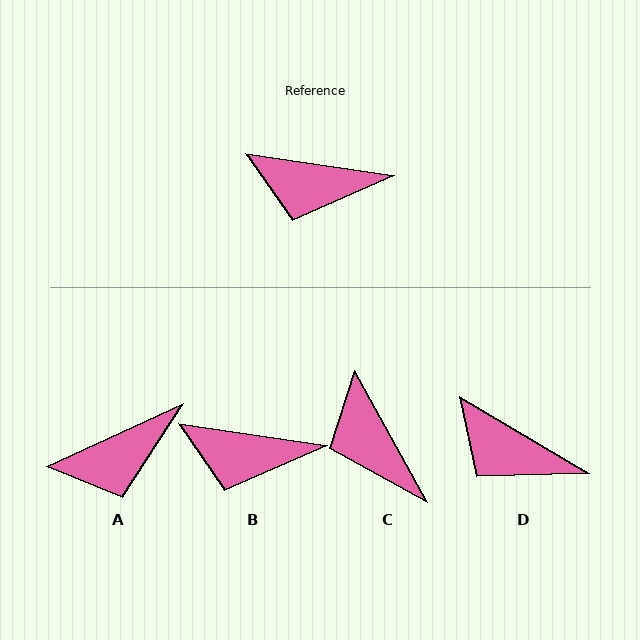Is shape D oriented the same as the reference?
No, it is off by about 22 degrees.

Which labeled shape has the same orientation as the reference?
B.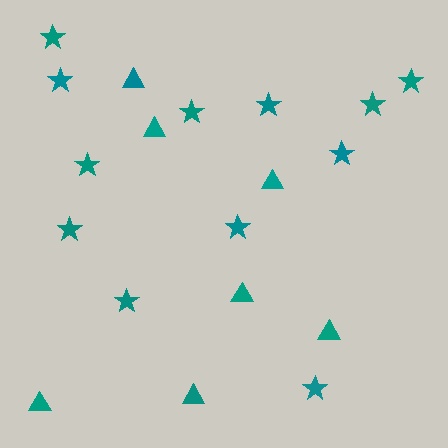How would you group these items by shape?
There are 2 groups: one group of triangles (7) and one group of stars (12).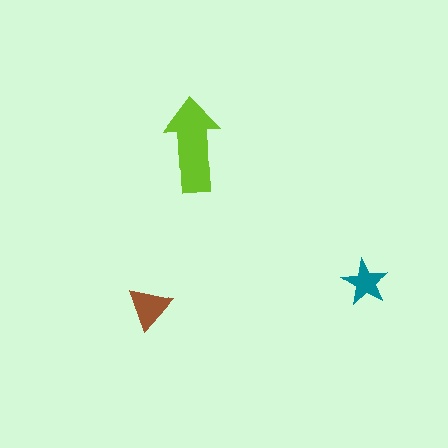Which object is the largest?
The lime arrow.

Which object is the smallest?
The teal star.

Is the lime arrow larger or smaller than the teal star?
Larger.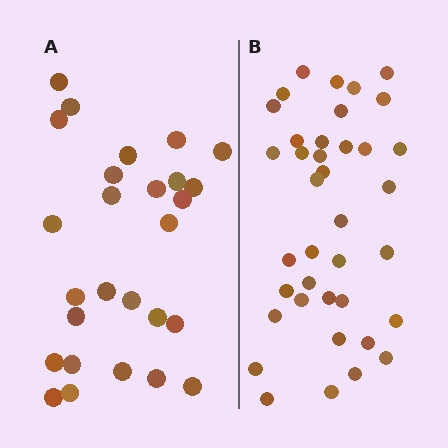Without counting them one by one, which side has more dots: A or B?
Region B (the right region) has more dots.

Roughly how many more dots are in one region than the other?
Region B has roughly 12 or so more dots than region A.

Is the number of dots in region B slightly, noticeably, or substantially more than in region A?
Region B has noticeably more, but not dramatically so. The ratio is roughly 1.4 to 1.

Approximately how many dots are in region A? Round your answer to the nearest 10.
About 30 dots. (The exact count is 27, which rounds to 30.)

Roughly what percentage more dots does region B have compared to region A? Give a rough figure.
About 40% more.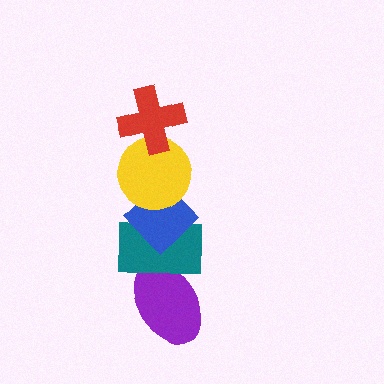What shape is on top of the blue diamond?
The yellow circle is on top of the blue diamond.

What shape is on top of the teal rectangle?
The blue diamond is on top of the teal rectangle.